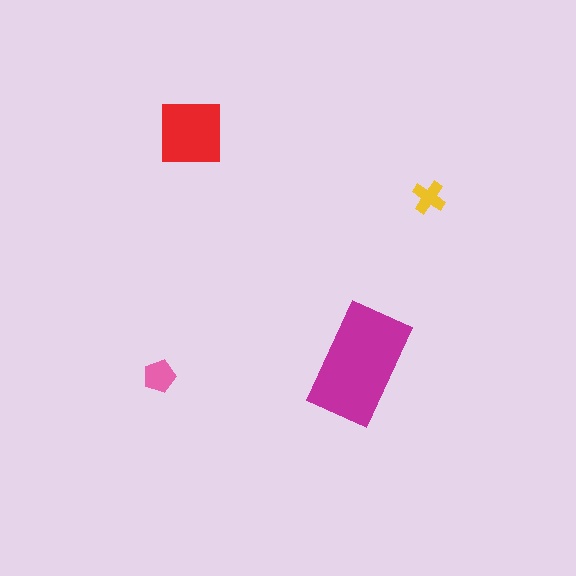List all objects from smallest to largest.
The yellow cross, the pink pentagon, the red square, the magenta rectangle.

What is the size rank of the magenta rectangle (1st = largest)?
1st.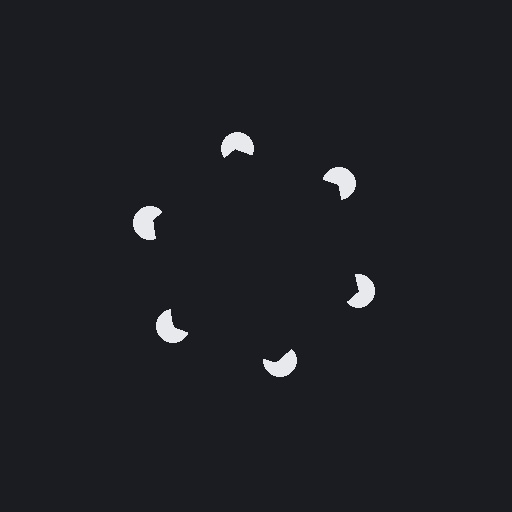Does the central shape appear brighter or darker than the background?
It typically appears slightly darker than the background, even though no actual brightness change is drawn.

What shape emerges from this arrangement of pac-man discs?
An illusory hexagon — its edges are inferred from the aligned wedge cuts in the pac-man discs, not physically drawn.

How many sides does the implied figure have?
6 sides.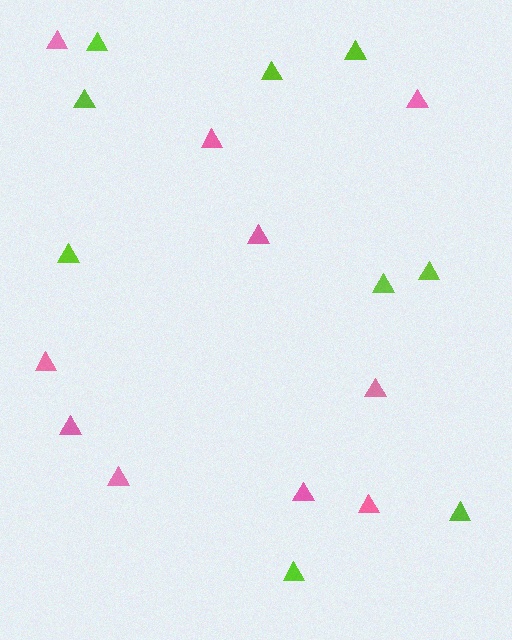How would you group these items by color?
There are 2 groups: one group of pink triangles (10) and one group of lime triangles (9).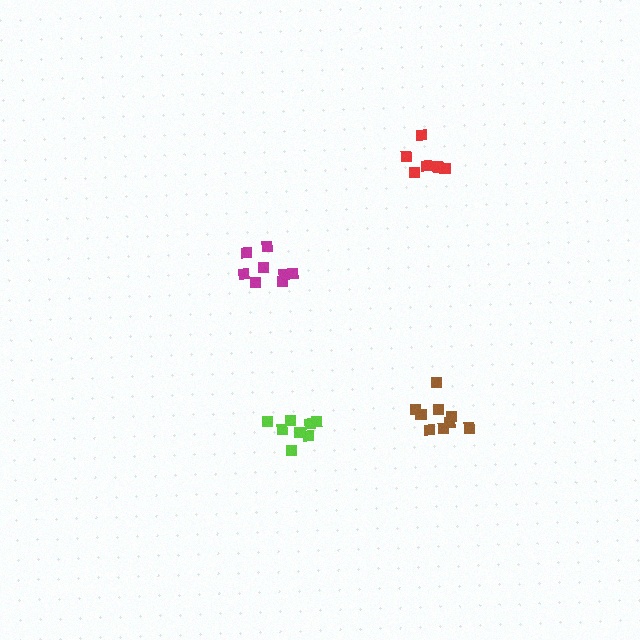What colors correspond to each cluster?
The clusters are colored: brown, lime, red, magenta.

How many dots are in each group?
Group 1: 9 dots, Group 2: 8 dots, Group 3: 7 dots, Group 4: 8 dots (32 total).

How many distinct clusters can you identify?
There are 4 distinct clusters.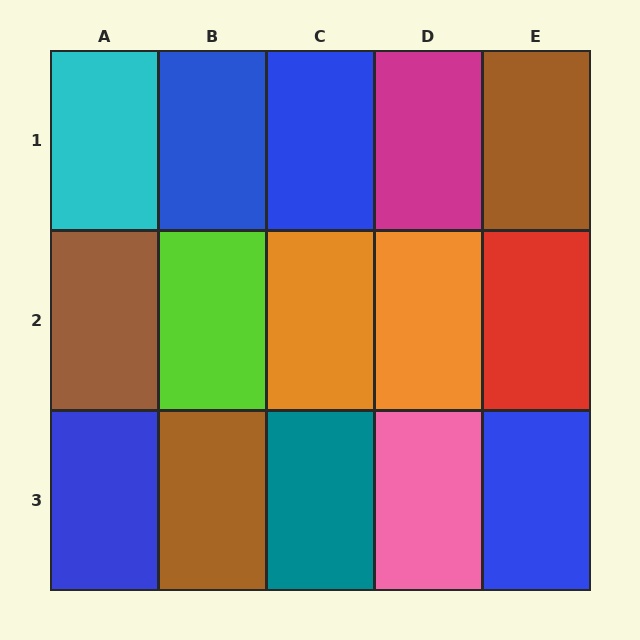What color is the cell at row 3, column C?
Teal.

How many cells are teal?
1 cell is teal.